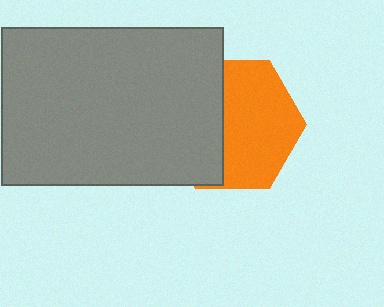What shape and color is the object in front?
The object in front is a gray rectangle.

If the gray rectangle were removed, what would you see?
You would see the complete orange hexagon.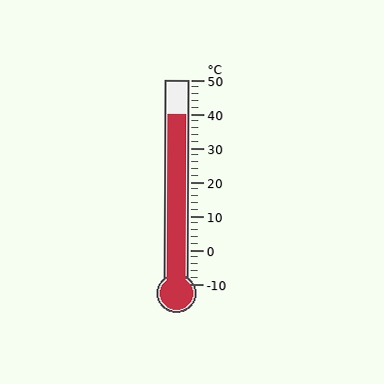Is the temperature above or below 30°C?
The temperature is above 30°C.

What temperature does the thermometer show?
The thermometer shows approximately 40°C.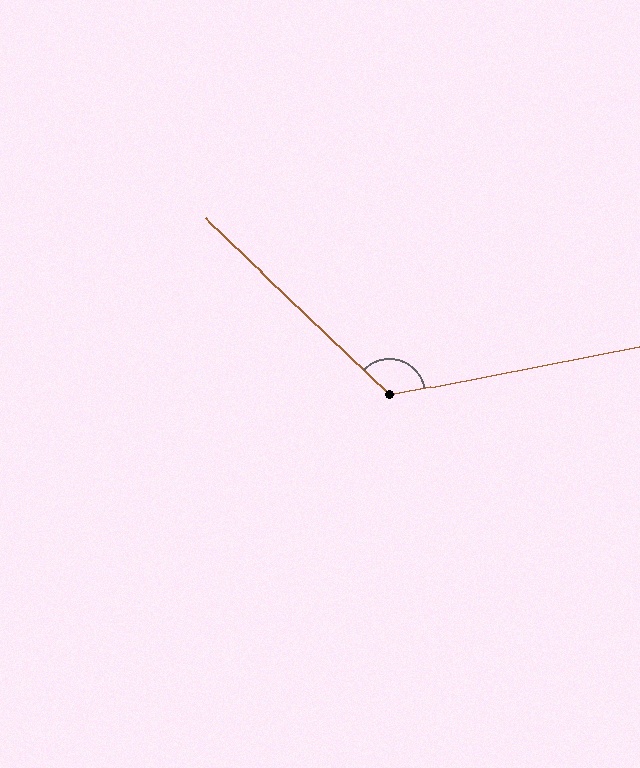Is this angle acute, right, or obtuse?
It is obtuse.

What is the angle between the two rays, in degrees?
Approximately 125 degrees.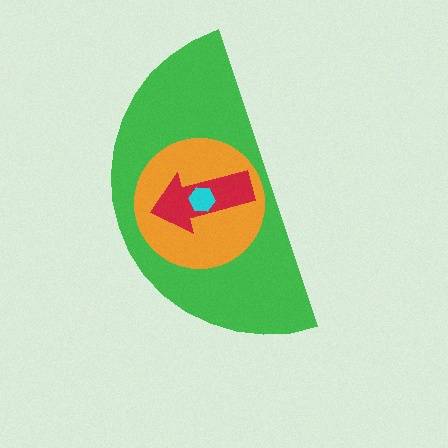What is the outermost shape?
The green semicircle.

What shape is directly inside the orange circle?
The red arrow.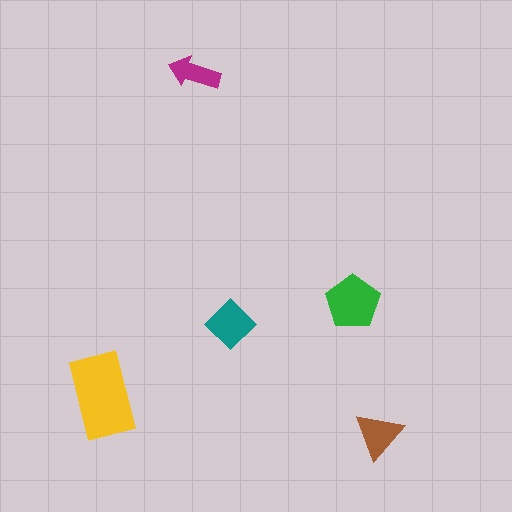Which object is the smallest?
The magenta arrow.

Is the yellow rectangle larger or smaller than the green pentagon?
Larger.